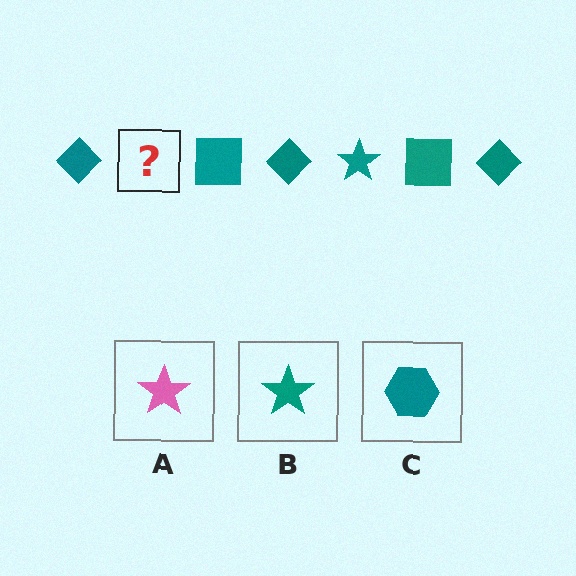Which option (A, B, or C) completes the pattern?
B.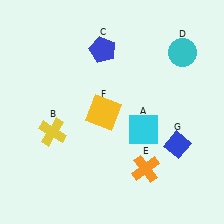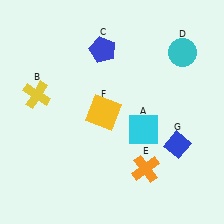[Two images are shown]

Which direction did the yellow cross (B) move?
The yellow cross (B) moved up.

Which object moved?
The yellow cross (B) moved up.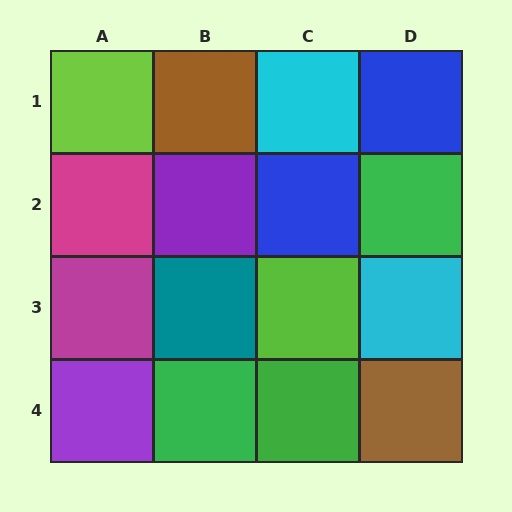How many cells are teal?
1 cell is teal.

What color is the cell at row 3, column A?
Magenta.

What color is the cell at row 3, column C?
Lime.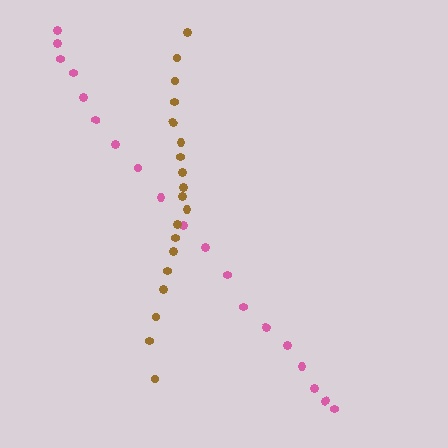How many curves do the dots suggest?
There are 2 distinct paths.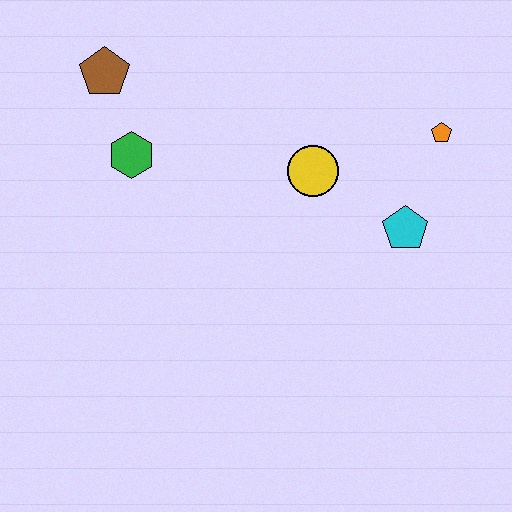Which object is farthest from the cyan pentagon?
The brown pentagon is farthest from the cyan pentagon.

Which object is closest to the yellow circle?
The cyan pentagon is closest to the yellow circle.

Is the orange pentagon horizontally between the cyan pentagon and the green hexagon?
No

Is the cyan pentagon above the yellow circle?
No